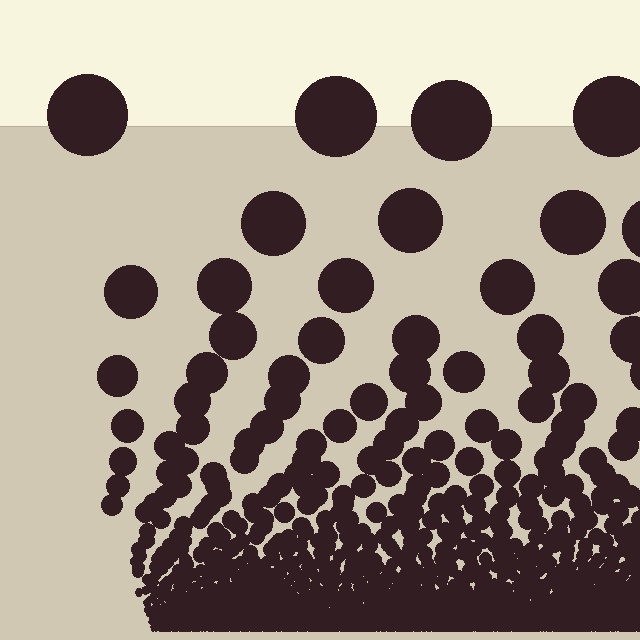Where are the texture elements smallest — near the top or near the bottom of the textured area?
Near the bottom.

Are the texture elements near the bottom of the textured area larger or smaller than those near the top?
Smaller. The gradient is inverted — elements near the bottom are smaller and denser.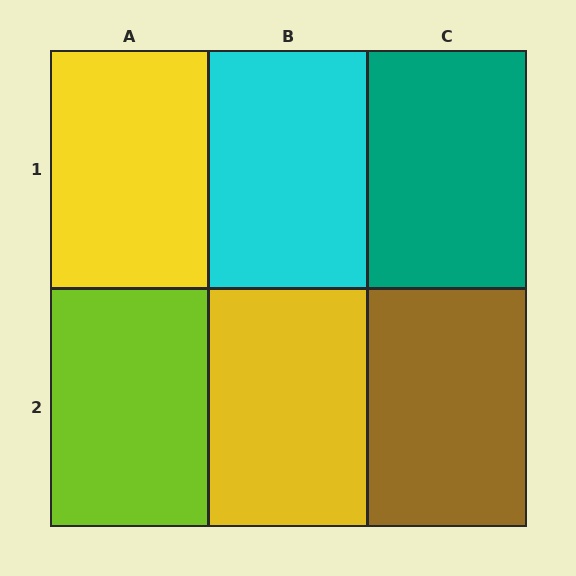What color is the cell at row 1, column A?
Yellow.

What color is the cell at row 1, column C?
Teal.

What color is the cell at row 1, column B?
Cyan.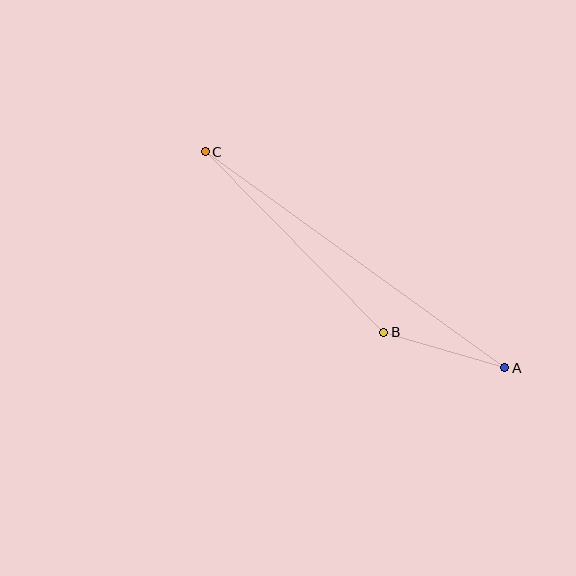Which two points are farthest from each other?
Points A and C are farthest from each other.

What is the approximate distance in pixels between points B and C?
The distance between B and C is approximately 254 pixels.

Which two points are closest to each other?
Points A and B are closest to each other.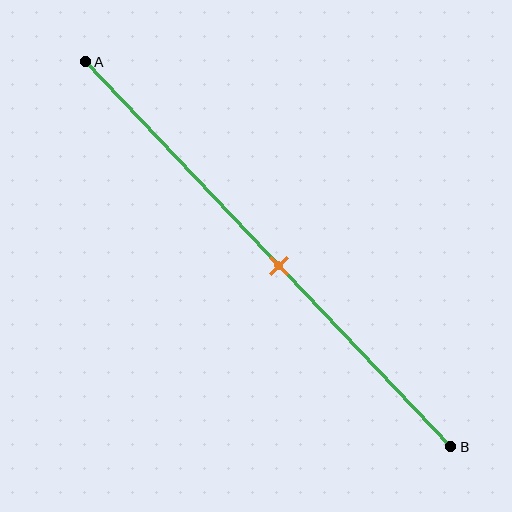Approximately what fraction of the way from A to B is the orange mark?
The orange mark is approximately 55% of the way from A to B.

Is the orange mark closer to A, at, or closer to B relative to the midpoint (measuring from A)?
The orange mark is approximately at the midpoint of segment AB.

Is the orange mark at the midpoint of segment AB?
Yes, the mark is approximately at the midpoint.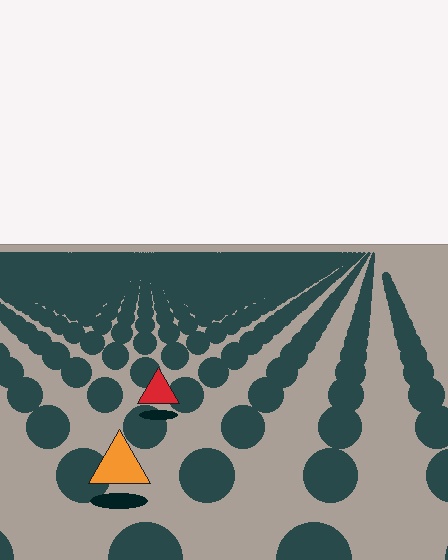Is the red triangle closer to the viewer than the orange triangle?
No. The orange triangle is closer — you can tell from the texture gradient: the ground texture is coarser near it.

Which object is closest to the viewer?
The orange triangle is closest. The texture marks near it are larger and more spread out.